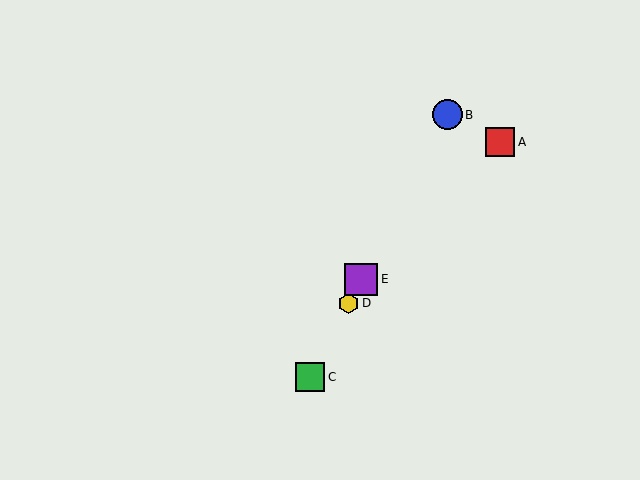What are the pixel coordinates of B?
Object B is at (447, 115).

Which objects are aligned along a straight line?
Objects B, C, D, E are aligned along a straight line.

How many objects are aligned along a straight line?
4 objects (B, C, D, E) are aligned along a straight line.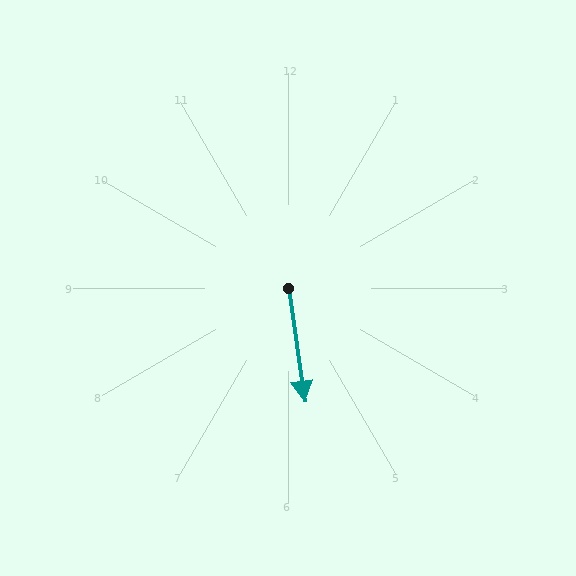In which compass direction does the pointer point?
South.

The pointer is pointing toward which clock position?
Roughly 6 o'clock.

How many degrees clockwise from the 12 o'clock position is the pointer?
Approximately 172 degrees.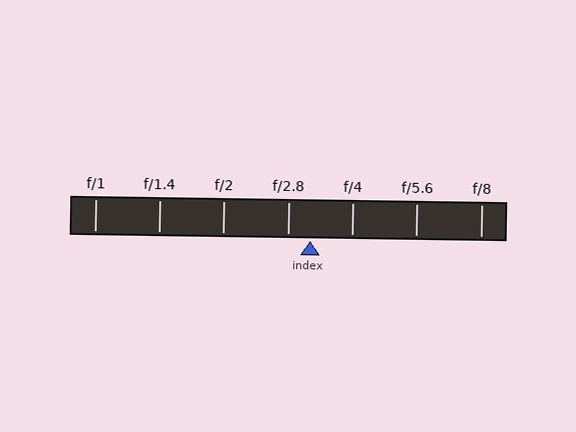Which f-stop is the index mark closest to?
The index mark is closest to f/2.8.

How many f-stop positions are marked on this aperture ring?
There are 7 f-stop positions marked.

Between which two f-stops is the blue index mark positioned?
The index mark is between f/2.8 and f/4.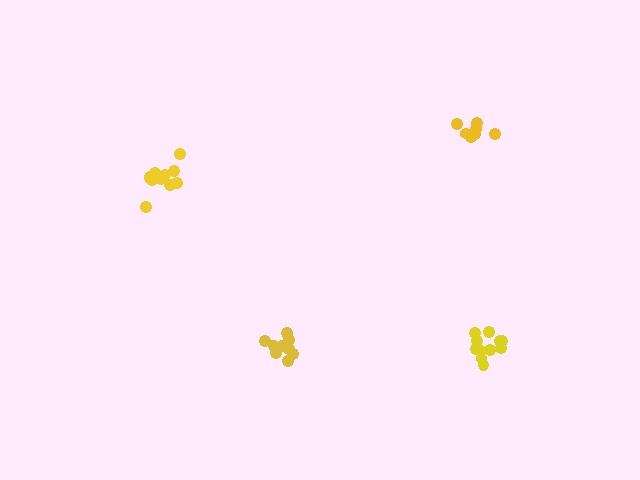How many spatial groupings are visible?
There are 4 spatial groupings.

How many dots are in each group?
Group 1: 9 dots, Group 2: 12 dots, Group 3: 7 dots, Group 4: 11 dots (39 total).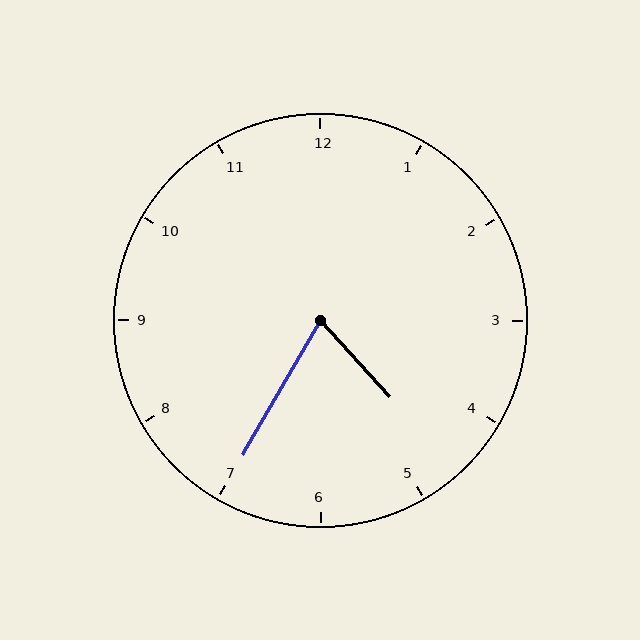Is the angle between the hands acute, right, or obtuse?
It is acute.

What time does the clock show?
4:35.